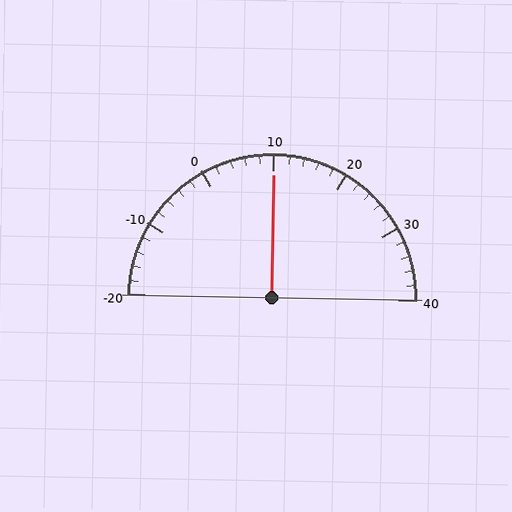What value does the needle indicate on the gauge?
The needle indicates approximately 10.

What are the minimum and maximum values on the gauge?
The gauge ranges from -20 to 40.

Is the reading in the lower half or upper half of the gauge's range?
The reading is in the upper half of the range (-20 to 40).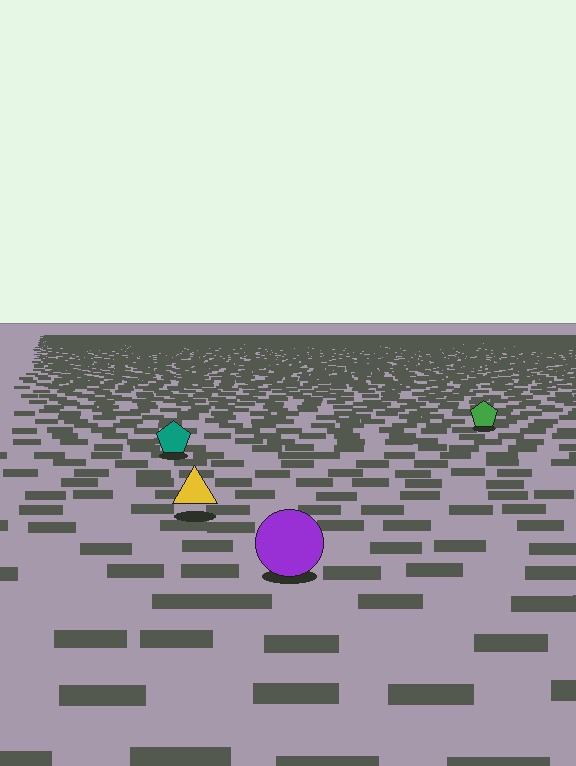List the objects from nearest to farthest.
From nearest to farthest: the purple circle, the yellow triangle, the teal pentagon, the green pentagon.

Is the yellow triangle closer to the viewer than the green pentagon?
Yes. The yellow triangle is closer — you can tell from the texture gradient: the ground texture is coarser near it.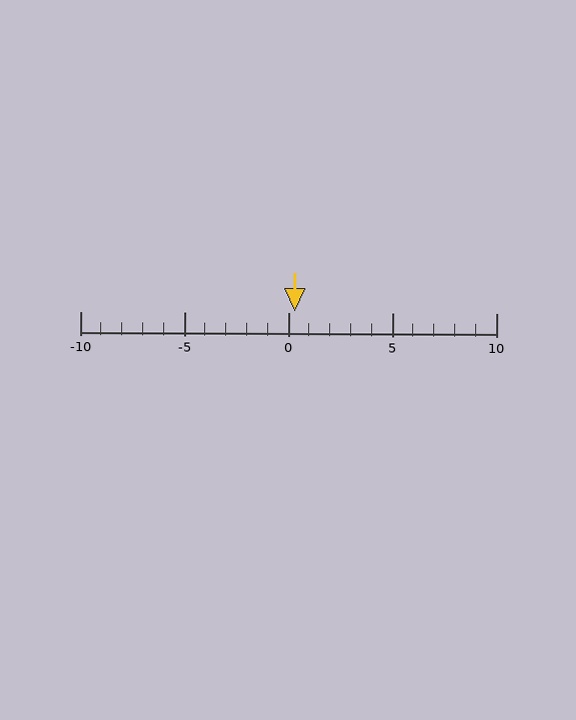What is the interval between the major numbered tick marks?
The major tick marks are spaced 5 units apart.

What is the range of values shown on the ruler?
The ruler shows values from -10 to 10.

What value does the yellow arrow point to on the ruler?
The yellow arrow points to approximately 0.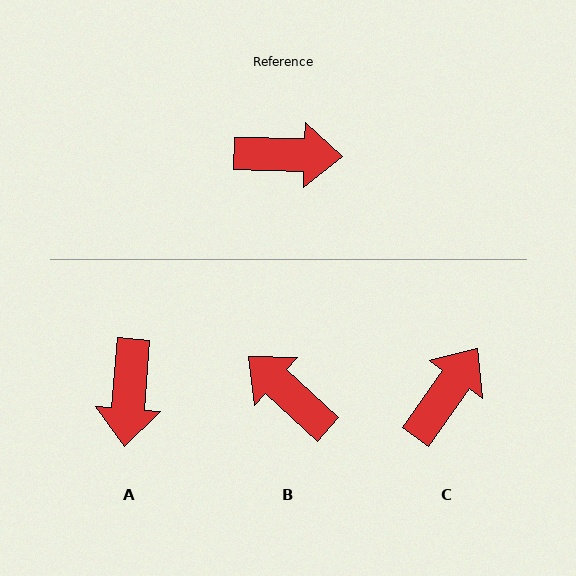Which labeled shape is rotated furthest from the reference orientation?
B, about 139 degrees away.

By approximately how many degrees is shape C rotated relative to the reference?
Approximately 57 degrees counter-clockwise.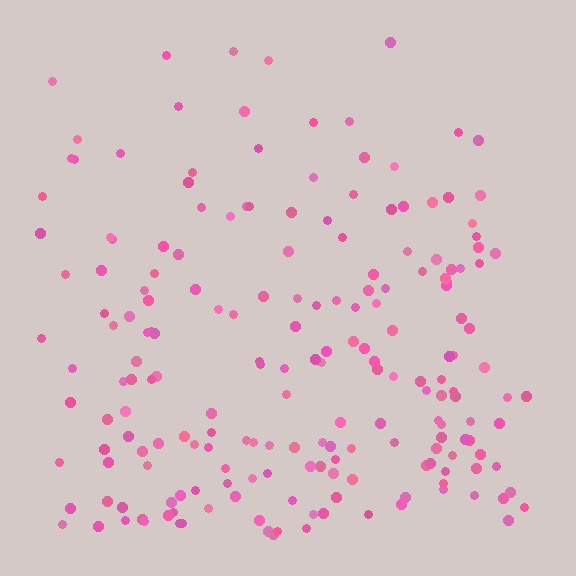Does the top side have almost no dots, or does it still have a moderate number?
Still a moderate number, just noticeably fewer than the bottom.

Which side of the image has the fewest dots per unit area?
The top.